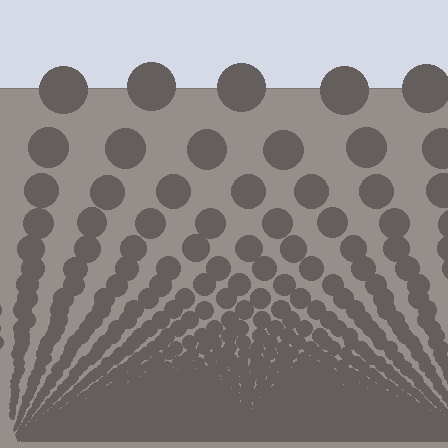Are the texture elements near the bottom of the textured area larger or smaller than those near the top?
Smaller. The gradient is inverted — elements near the bottom are smaller and denser.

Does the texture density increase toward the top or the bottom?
Density increases toward the bottom.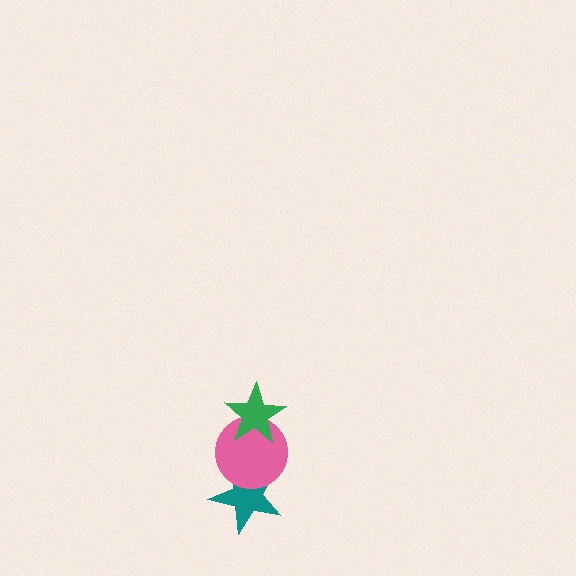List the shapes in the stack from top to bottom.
From top to bottom: the green star, the pink circle, the teal star.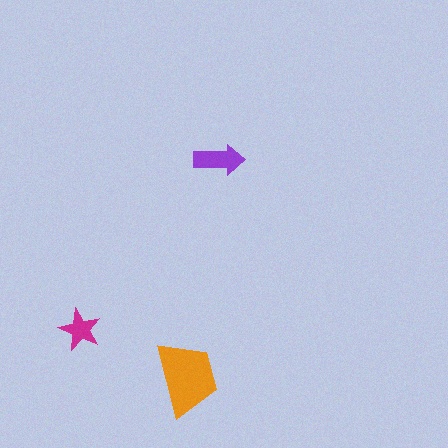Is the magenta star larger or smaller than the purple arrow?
Smaller.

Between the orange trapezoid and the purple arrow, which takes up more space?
The orange trapezoid.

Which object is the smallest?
The magenta star.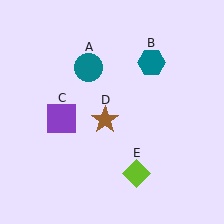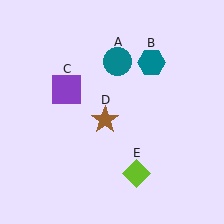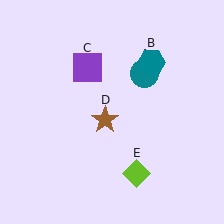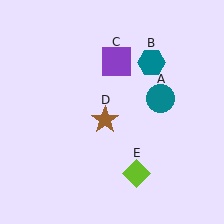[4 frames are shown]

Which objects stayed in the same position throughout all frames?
Teal hexagon (object B) and brown star (object D) and lime diamond (object E) remained stationary.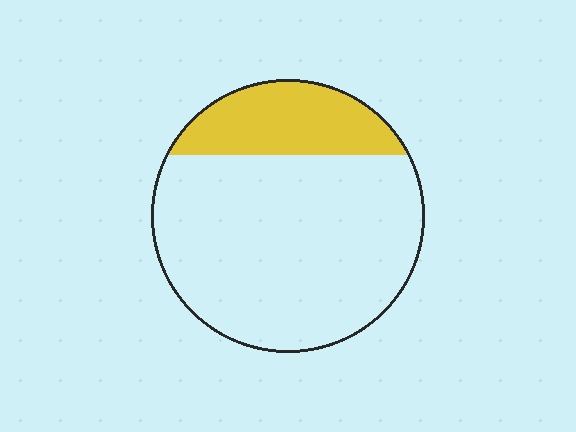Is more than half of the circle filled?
No.